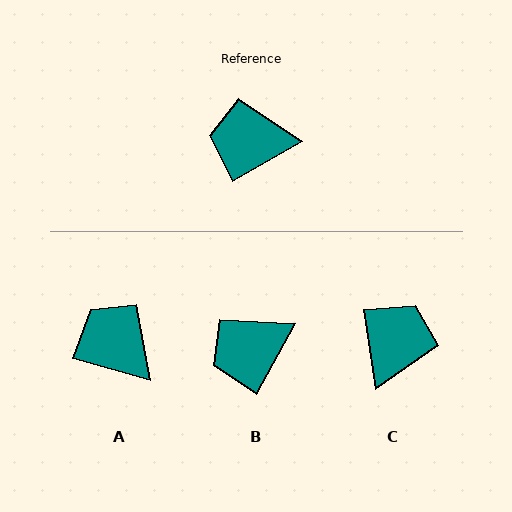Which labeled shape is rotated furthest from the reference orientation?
C, about 112 degrees away.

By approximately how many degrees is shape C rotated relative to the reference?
Approximately 112 degrees clockwise.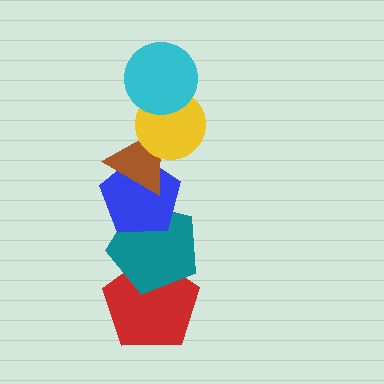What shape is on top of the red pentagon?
The teal pentagon is on top of the red pentagon.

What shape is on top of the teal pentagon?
The blue pentagon is on top of the teal pentagon.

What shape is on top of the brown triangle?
The yellow circle is on top of the brown triangle.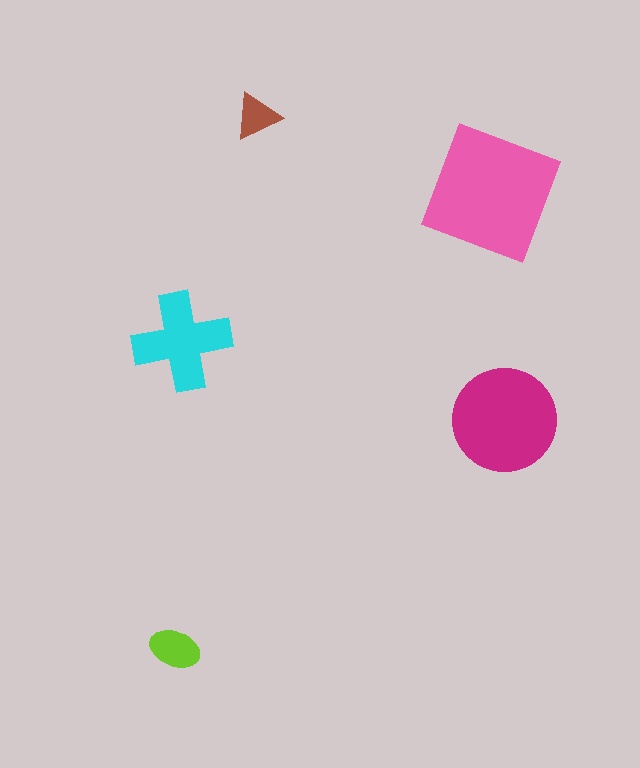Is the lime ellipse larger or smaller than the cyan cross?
Smaller.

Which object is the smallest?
The brown triangle.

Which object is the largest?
The pink square.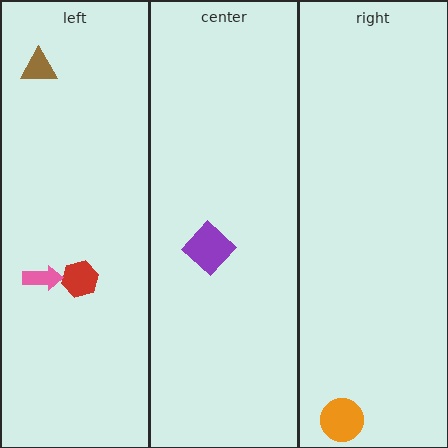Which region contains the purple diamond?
The center region.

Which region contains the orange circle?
The right region.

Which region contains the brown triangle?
The left region.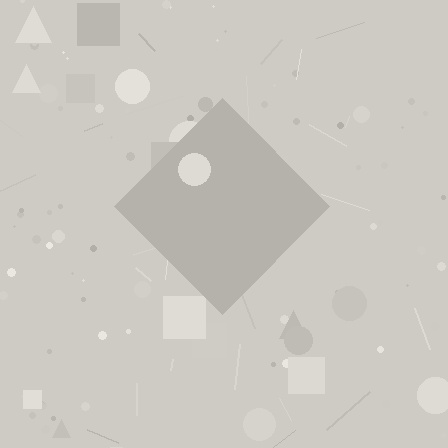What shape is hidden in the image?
A diamond is hidden in the image.